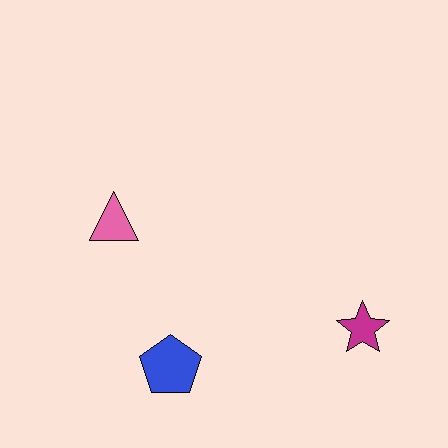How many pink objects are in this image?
There is 1 pink object.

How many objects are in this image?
There are 3 objects.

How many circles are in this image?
There are no circles.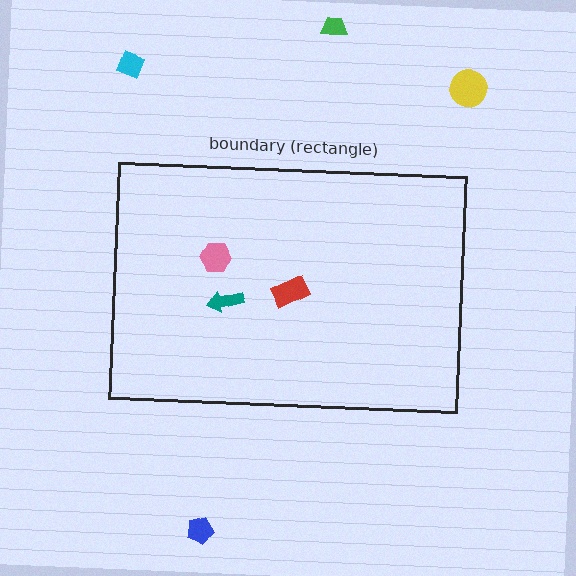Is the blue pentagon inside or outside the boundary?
Outside.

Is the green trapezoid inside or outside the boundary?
Outside.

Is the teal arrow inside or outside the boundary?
Inside.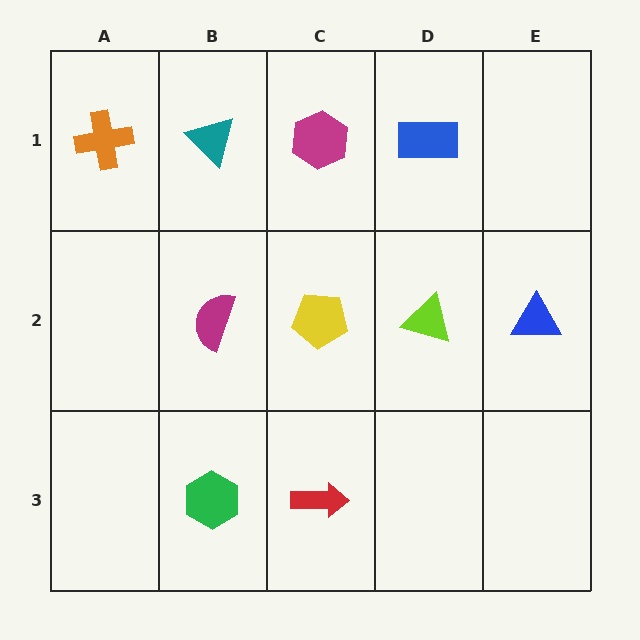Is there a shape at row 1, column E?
No, that cell is empty.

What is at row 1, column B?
A teal triangle.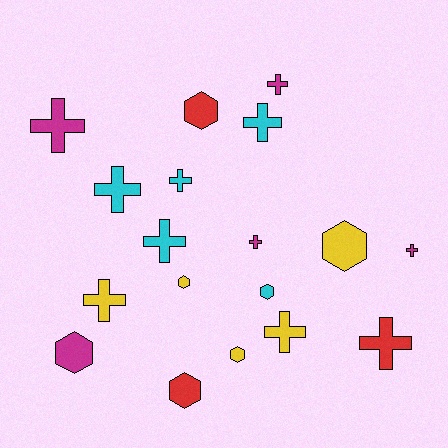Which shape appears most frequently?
Cross, with 11 objects.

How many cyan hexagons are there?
There is 1 cyan hexagon.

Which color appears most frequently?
Magenta, with 5 objects.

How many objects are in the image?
There are 18 objects.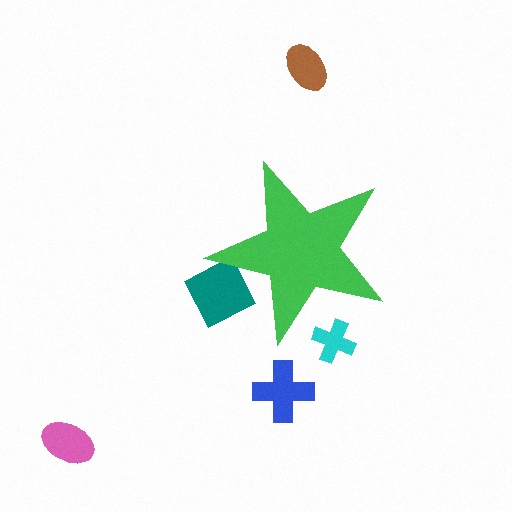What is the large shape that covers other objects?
A green star.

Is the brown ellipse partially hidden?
No, the brown ellipse is fully visible.